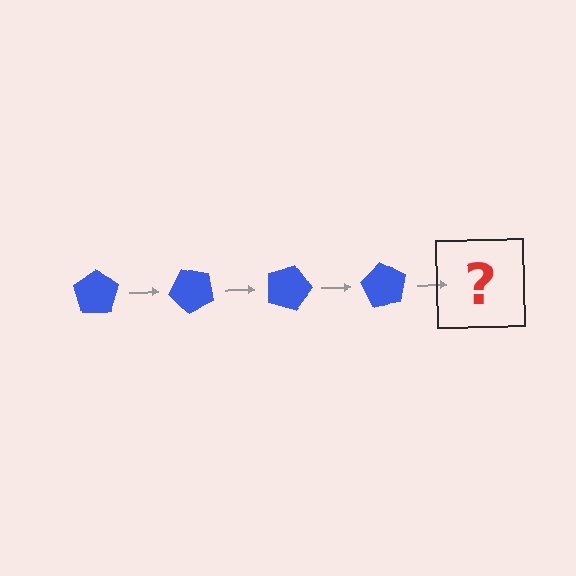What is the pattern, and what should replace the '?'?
The pattern is that the pentagon rotates 45 degrees each step. The '?' should be a blue pentagon rotated 180 degrees.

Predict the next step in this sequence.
The next step is a blue pentagon rotated 180 degrees.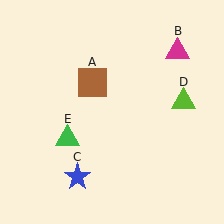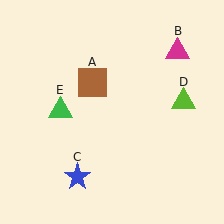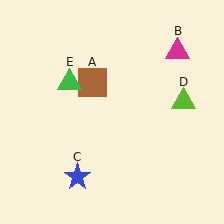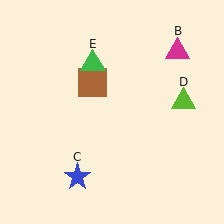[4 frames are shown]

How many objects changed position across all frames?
1 object changed position: green triangle (object E).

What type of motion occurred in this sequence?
The green triangle (object E) rotated clockwise around the center of the scene.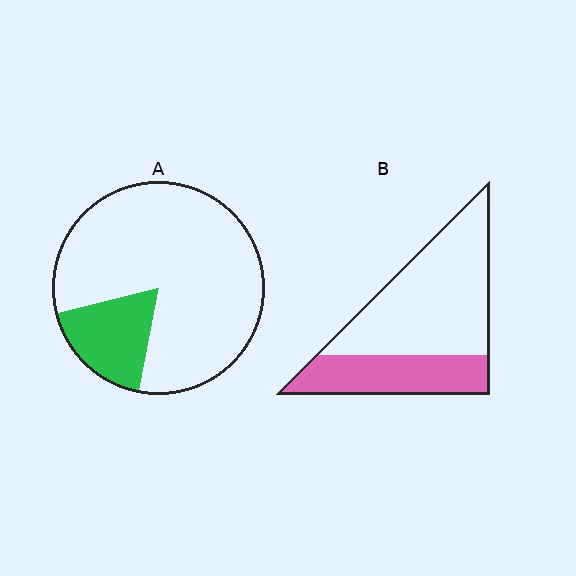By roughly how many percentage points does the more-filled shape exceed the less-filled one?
By roughly 15 percentage points (B over A).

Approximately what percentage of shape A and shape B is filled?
A is approximately 20% and B is approximately 35%.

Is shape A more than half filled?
No.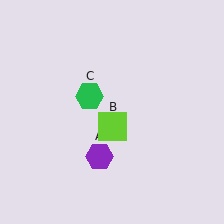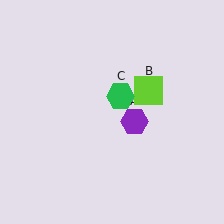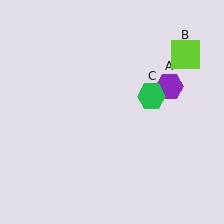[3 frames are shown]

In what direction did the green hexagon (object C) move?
The green hexagon (object C) moved right.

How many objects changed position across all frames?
3 objects changed position: purple hexagon (object A), lime square (object B), green hexagon (object C).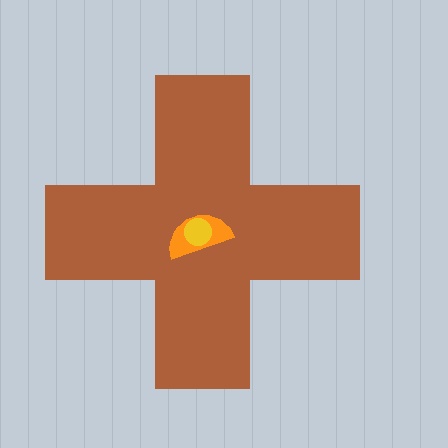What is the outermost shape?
The brown cross.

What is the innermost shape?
The yellow circle.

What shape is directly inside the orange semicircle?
The yellow circle.